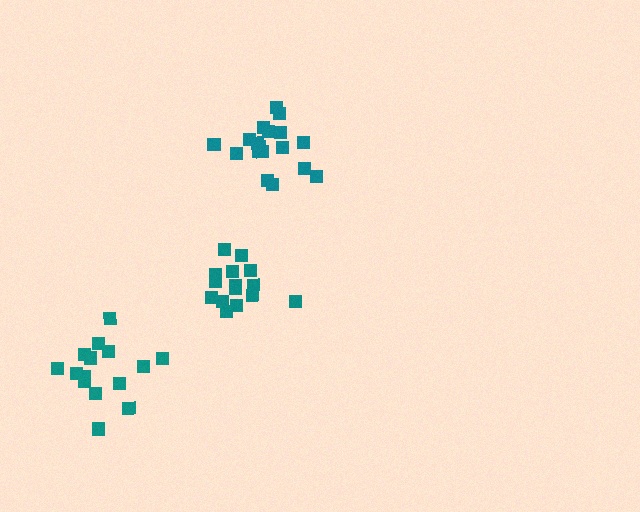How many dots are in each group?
Group 1: 15 dots, Group 2: 18 dots, Group 3: 15 dots (48 total).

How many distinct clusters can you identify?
There are 3 distinct clusters.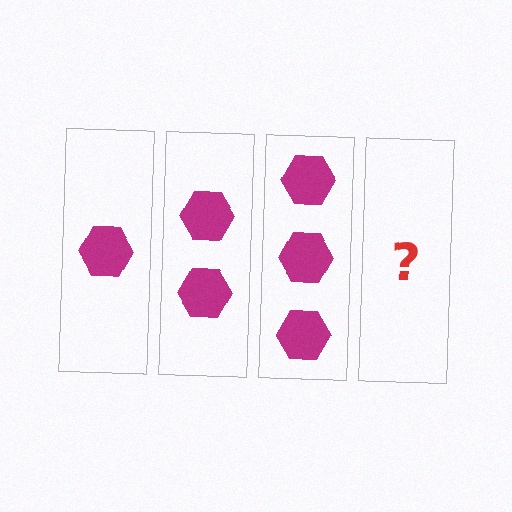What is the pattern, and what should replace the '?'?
The pattern is that each step adds one more hexagon. The '?' should be 4 hexagons.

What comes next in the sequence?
The next element should be 4 hexagons.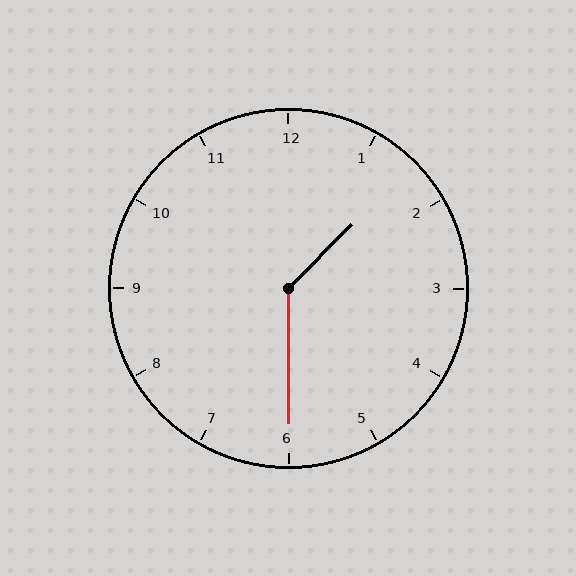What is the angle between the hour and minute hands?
Approximately 135 degrees.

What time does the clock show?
1:30.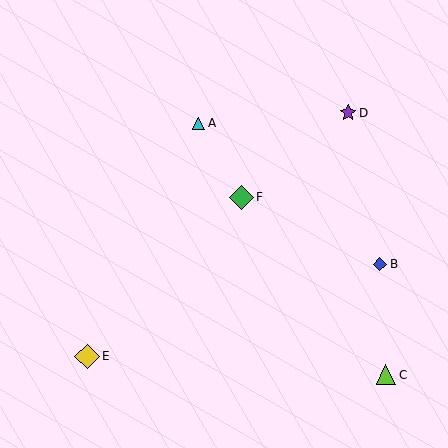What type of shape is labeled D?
Shape D is a purple star.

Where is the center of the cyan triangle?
The center of the cyan triangle is at (199, 123).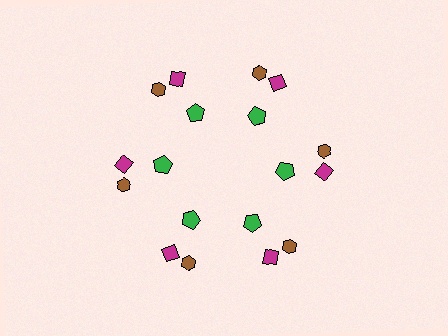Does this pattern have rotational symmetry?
Yes, this pattern has 6-fold rotational symmetry. It looks the same after rotating 60 degrees around the center.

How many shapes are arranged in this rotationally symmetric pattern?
There are 18 shapes, arranged in 6 groups of 3.